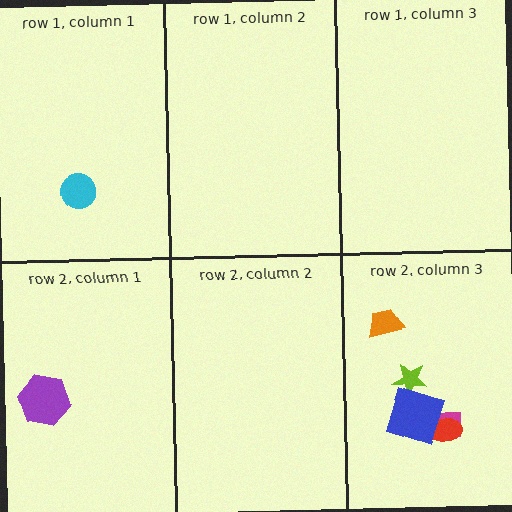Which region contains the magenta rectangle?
The row 2, column 3 region.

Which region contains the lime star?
The row 2, column 3 region.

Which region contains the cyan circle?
The row 1, column 1 region.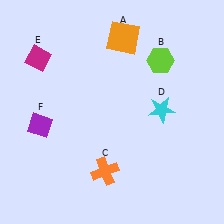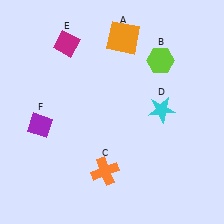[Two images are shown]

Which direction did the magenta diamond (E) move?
The magenta diamond (E) moved right.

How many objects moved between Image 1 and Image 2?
1 object moved between the two images.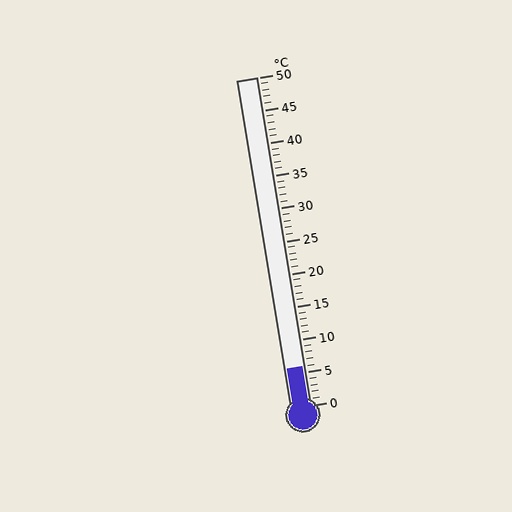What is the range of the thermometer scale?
The thermometer scale ranges from 0°C to 50°C.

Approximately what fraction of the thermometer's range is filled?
The thermometer is filled to approximately 10% of its range.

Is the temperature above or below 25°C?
The temperature is below 25°C.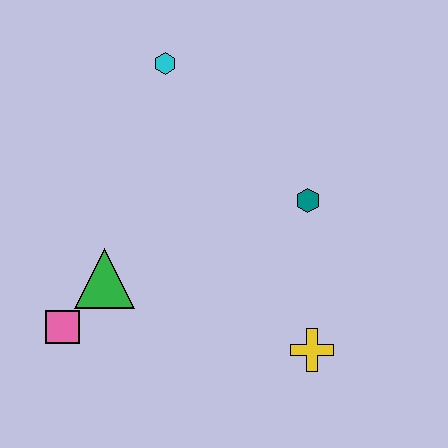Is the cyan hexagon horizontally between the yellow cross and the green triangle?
Yes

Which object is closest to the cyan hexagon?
The teal hexagon is closest to the cyan hexagon.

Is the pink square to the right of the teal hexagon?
No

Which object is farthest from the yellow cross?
The cyan hexagon is farthest from the yellow cross.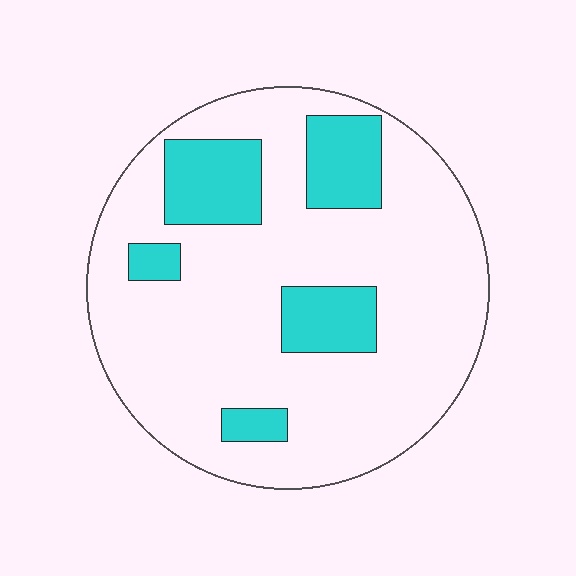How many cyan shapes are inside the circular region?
5.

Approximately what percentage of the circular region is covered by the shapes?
Approximately 20%.